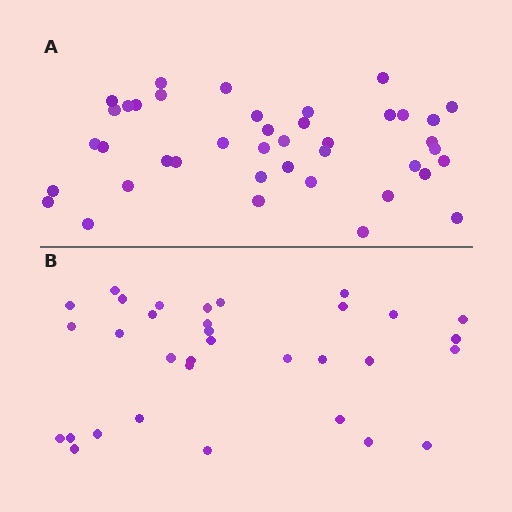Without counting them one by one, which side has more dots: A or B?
Region A (the top region) has more dots.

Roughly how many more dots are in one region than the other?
Region A has roughly 8 or so more dots than region B.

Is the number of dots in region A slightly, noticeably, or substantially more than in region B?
Region A has only slightly more — the two regions are fairly close. The ratio is roughly 1.2 to 1.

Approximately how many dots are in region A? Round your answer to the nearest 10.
About 40 dots. (The exact count is 41, which rounds to 40.)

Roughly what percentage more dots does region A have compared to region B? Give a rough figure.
About 25% more.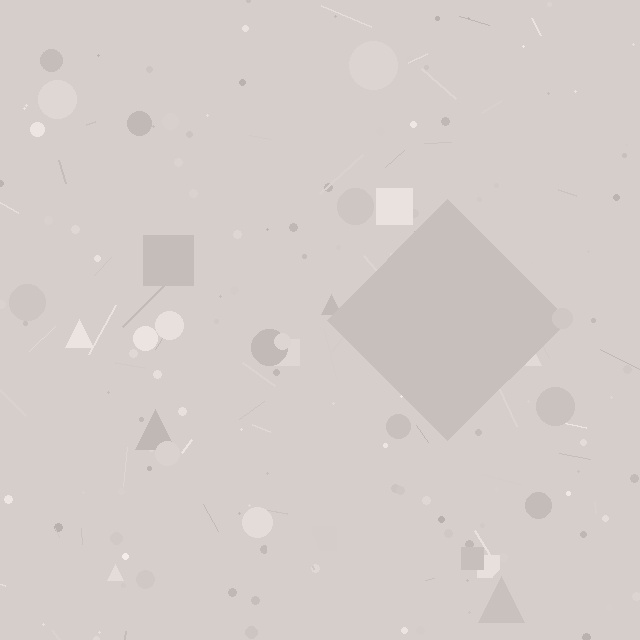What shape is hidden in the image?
A diamond is hidden in the image.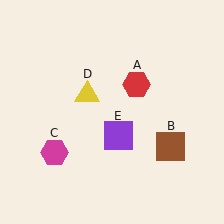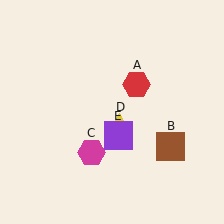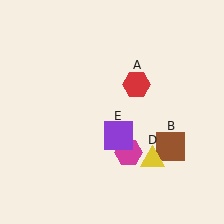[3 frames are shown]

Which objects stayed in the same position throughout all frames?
Red hexagon (object A) and brown square (object B) and purple square (object E) remained stationary.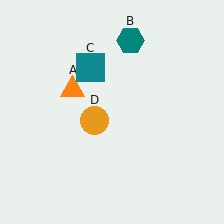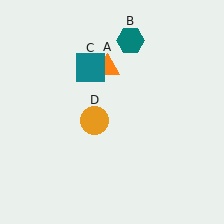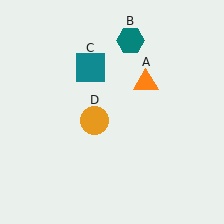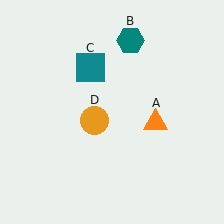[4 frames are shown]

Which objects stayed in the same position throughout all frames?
Teal hexagon (object B) and teal square (object C) and orange circle (object D) remained stationary.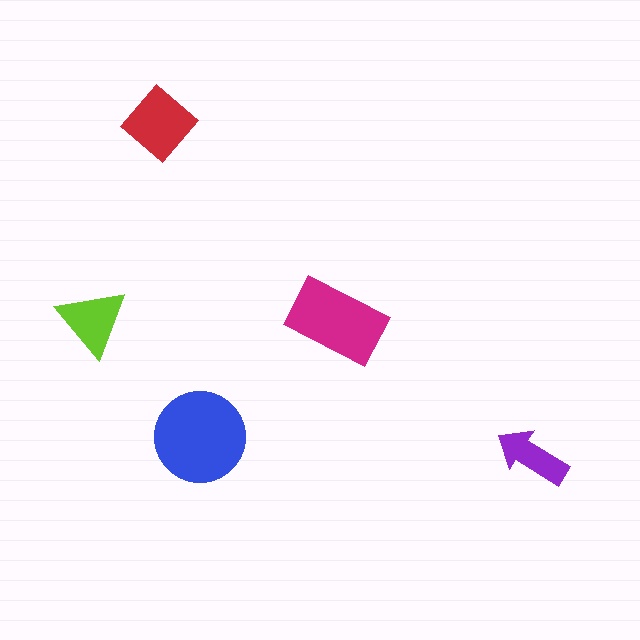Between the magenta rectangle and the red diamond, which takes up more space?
The magenta rectangle.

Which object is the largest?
The blue circle.